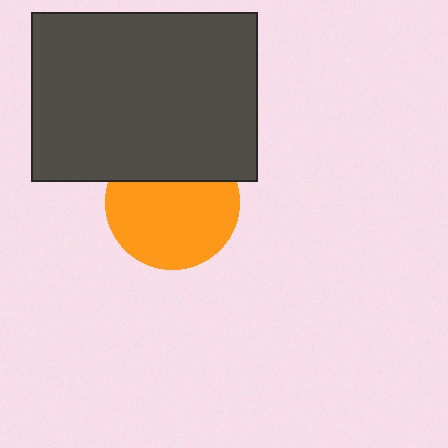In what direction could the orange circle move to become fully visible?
The orange circle could move down. That would shift it out from behind the dark gray rectangle entirely.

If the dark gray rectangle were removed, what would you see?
You would see the complete orange circle.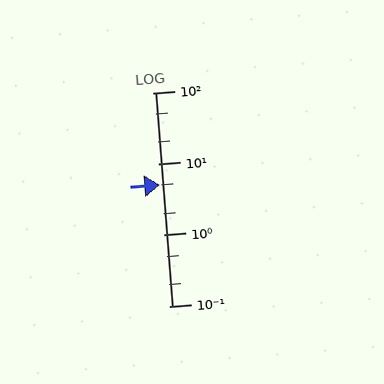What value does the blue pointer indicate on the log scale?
The pointer indicates approximately 5.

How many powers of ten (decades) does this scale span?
The scale spans 3 decades, from 0.1 to 100.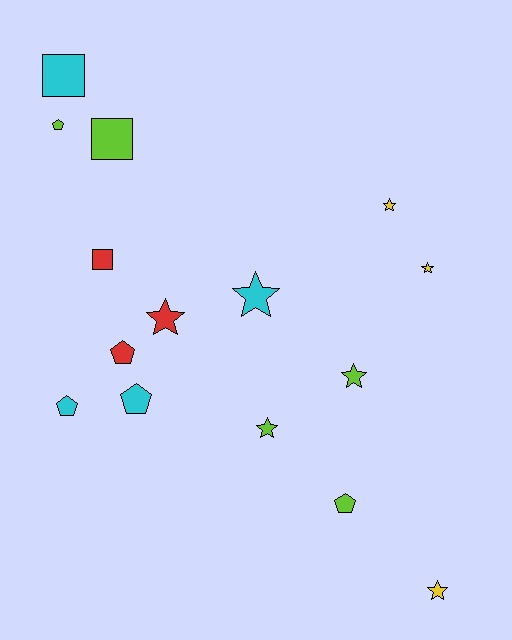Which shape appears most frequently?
Star, with 7 objects.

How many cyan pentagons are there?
There are 2 cyan pentagons.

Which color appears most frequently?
Lime, with 5 objects.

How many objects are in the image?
There are 15 objects.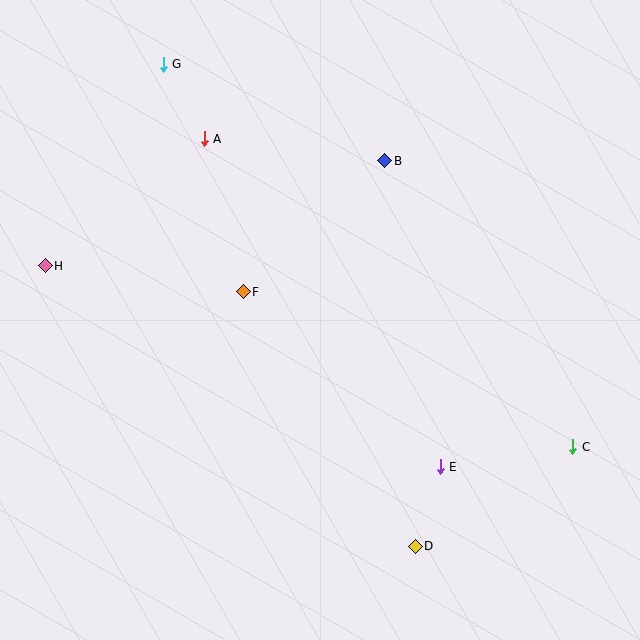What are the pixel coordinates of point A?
Point A is at (204, 139).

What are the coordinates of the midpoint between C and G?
The midpoint between C and G is at (368, 256).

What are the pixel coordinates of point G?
Point G is at (163, 64).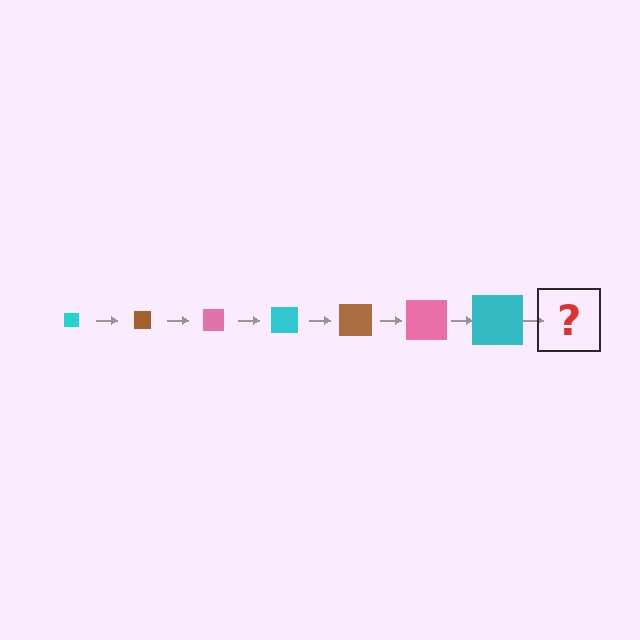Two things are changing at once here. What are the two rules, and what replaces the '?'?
The two rules are that the square grows larger each step and the color cycles through cyan, brown, and pink. The '?' should be a brown square, larger than the previous one.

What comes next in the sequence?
The next element should be a brown square, larger than the previous one.